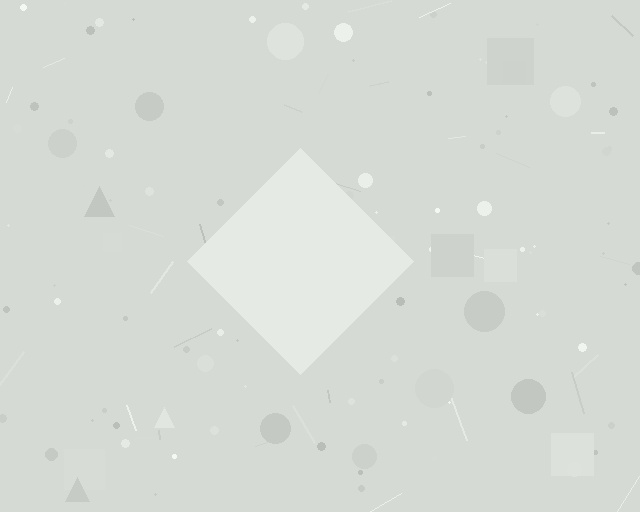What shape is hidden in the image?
A diamond is hidden in the image.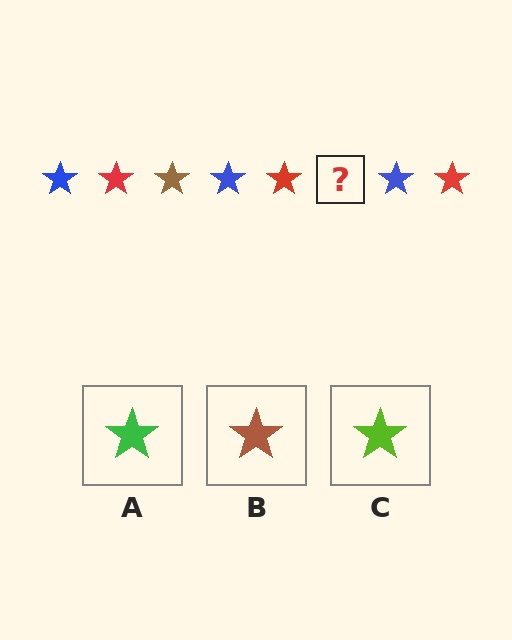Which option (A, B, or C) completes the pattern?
B.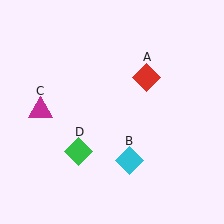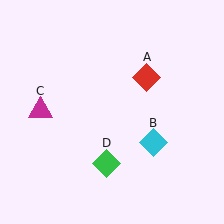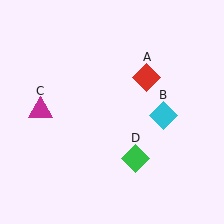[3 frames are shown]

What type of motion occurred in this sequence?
The cyan diamond (object B), green diamond (object D) rotated counterclockwise around the center of the scene.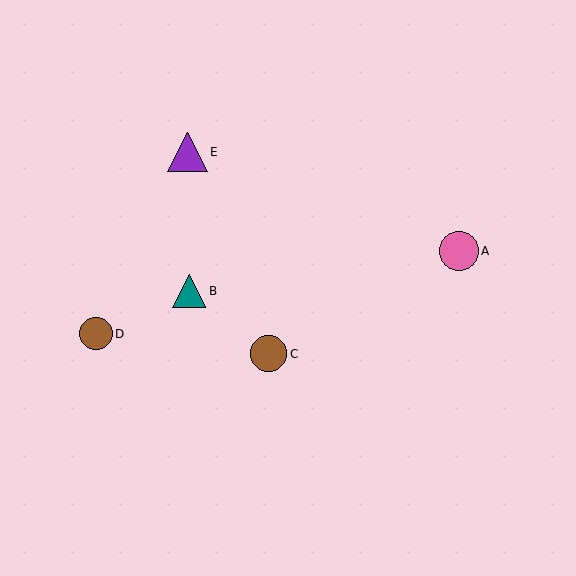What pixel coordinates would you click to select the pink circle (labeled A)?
Click at (459, 251) to select the pink circle A.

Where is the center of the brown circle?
The center of the brown circle is at (269, 354).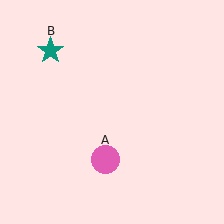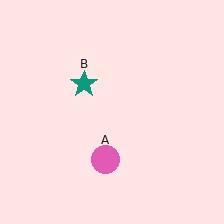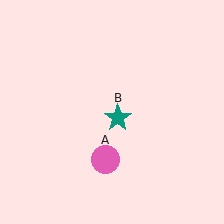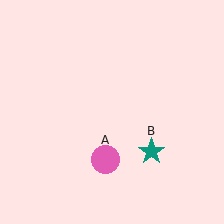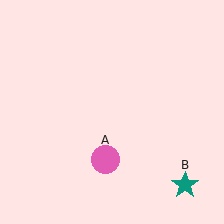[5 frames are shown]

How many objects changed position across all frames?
1 object changed position: teal star (object B).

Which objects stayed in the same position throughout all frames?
Pink circle (object A) remained stationary.